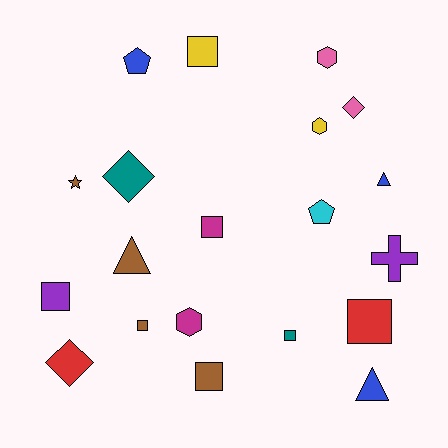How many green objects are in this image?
There are no green objects.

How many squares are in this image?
There are 7 squares.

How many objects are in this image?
There are 20 objects.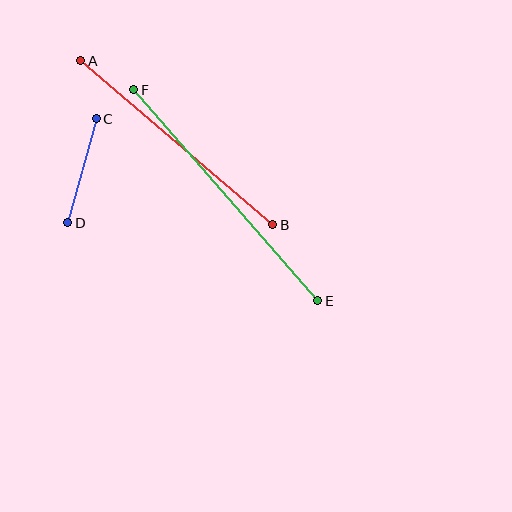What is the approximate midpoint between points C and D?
The midpoint is at approximately (82, 171) pixels.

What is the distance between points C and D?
The distance is approximately 108 pixels.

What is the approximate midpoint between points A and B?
The midpoint is at approximately (177, 143) pixels.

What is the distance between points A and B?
The distance is approximately 253 pixels.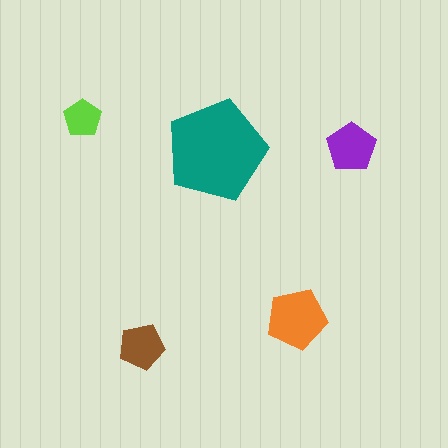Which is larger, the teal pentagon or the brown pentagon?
The teal one.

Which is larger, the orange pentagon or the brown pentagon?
The orange one.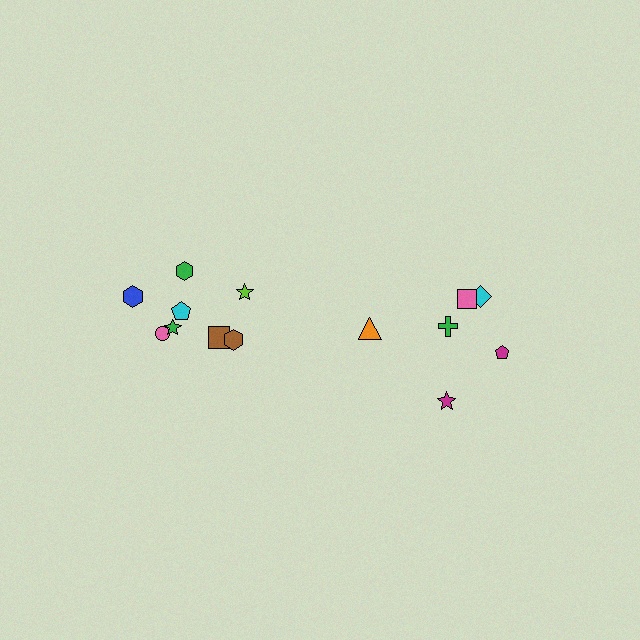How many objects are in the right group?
There are 6 objects.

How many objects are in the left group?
There are 8 objects.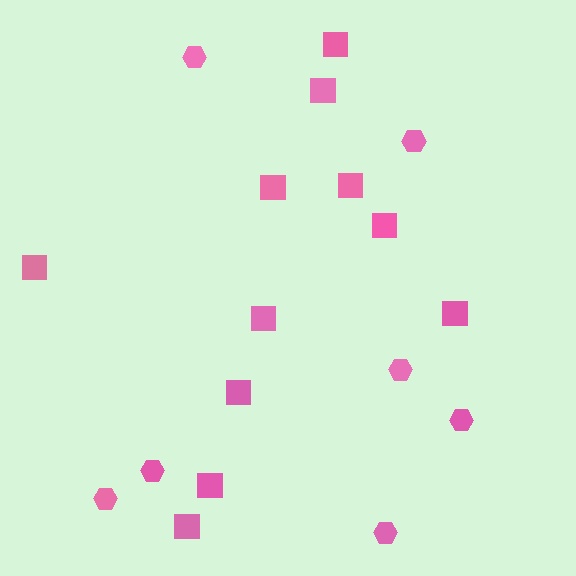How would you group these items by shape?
There are 2 groups: one group of squares (11) and one group of hexagons (7).